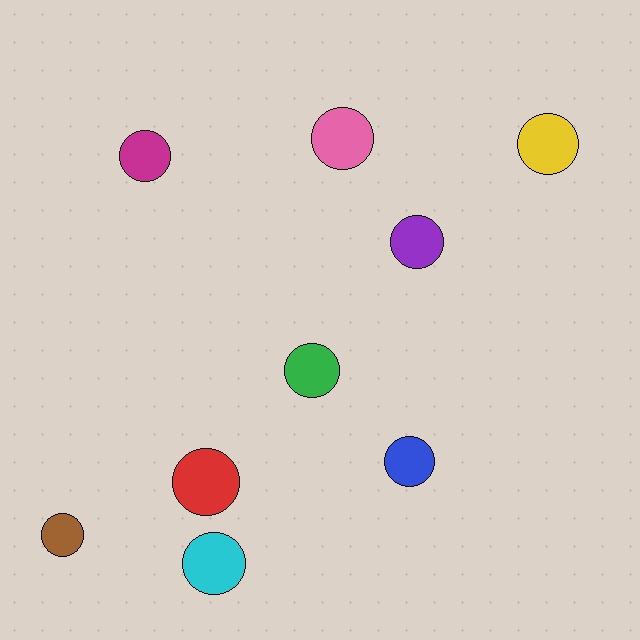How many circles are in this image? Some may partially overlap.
There are 9 circles.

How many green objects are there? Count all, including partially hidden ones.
There is 1 green object.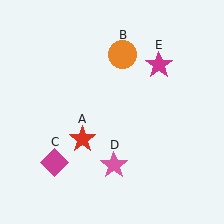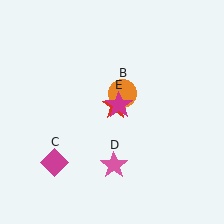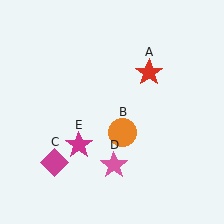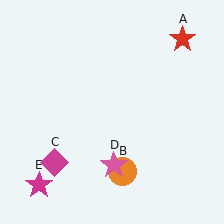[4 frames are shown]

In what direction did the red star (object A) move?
The red star (object A) moved up and to the right.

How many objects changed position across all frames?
3 objects changed position: red star (object A), orange circle (object B), magenta star (object E).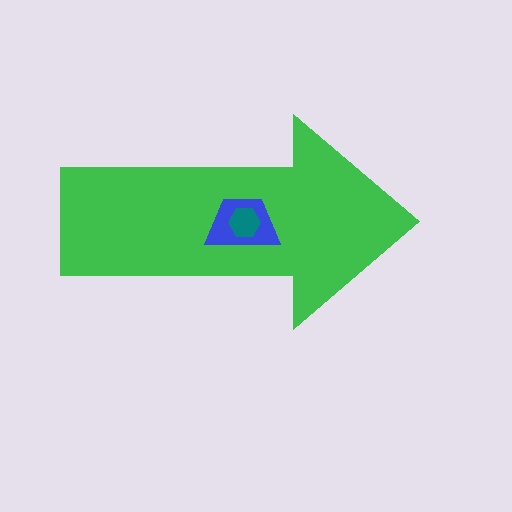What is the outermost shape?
The green arrow.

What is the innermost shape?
The teal hexagon.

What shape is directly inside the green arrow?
The blue trapezoid.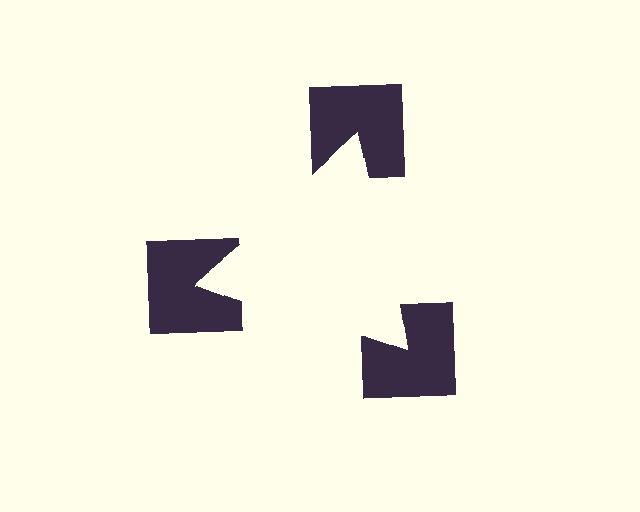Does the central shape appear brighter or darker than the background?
It typically appears slightly brighter than the background, even though no actual brightness change is drawn.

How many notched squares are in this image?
There are 3 — one at each vertex of the illusory triangle.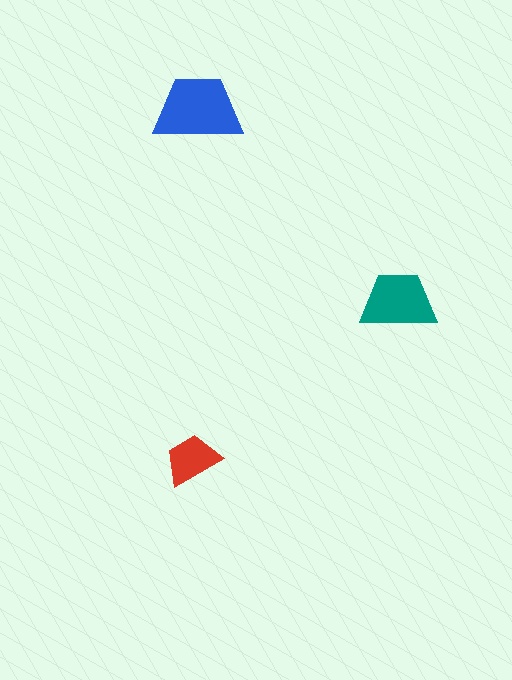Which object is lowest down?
The red trapezoid is bottommost.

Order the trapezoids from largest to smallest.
the blue one, the teal one, the red one.